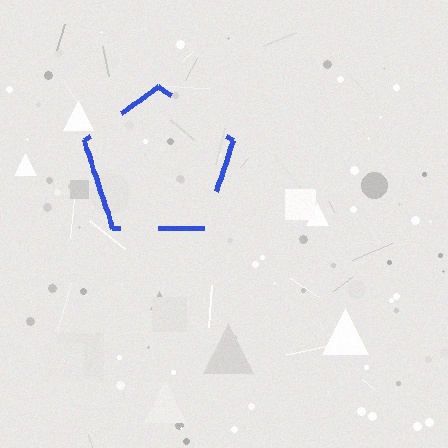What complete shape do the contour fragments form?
The contour fragments form a pentagon.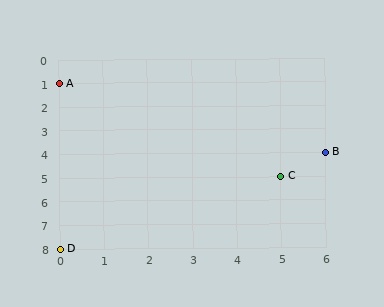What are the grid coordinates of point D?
Point D is at grid coordinates (0, 8).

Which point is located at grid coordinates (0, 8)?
Point D is at (0, 8).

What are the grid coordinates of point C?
Point C is at grid coordinates (5, 5).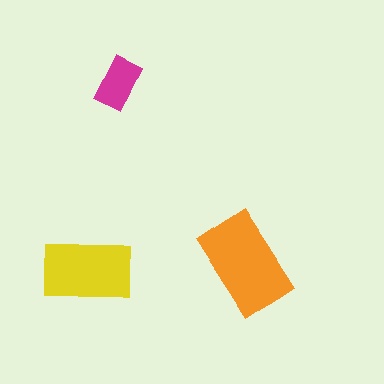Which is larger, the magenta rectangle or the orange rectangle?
The orange one.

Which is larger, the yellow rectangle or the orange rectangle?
The orange one.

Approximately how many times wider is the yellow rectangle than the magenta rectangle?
About 1.5 times wider.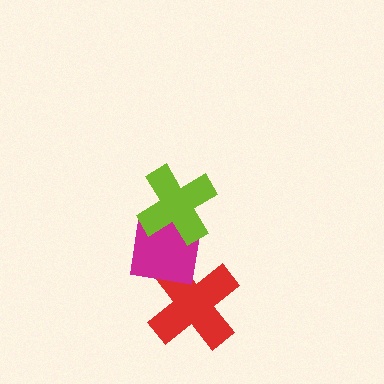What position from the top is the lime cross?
The lime cross is 1st from the top.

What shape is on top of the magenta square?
The lime cross is on top of the magenta square.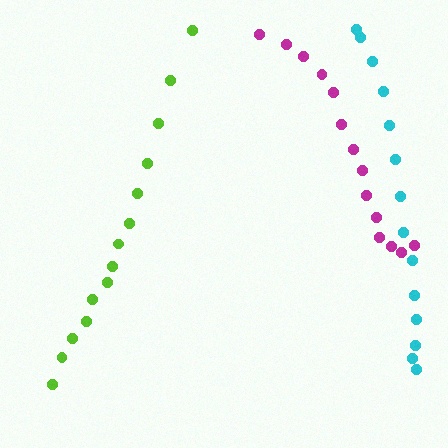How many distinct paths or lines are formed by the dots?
There are 3 distinct paths.